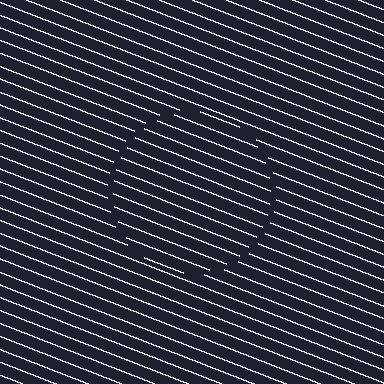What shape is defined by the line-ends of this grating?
An illusory circle. The interior of the shape contains the same grating, shifted by half a period — the contour is defined by the phase discontinuity where line-ends from the inner and outer gratings abut.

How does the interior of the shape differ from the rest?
The interior of the shape contains the same grating, shifted by half a period — the contour is defined by the phase discontinuity where line-ends from the inner and outer gratings abut.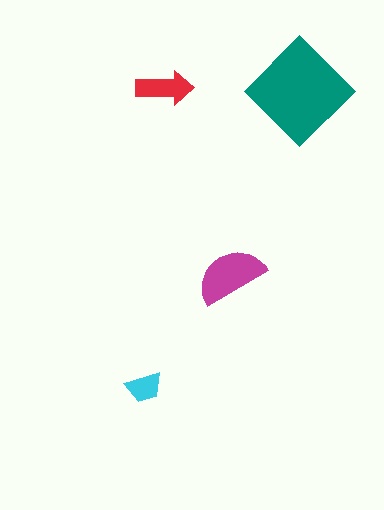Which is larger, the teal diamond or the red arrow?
The teal diamond.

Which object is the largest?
The teal diamond.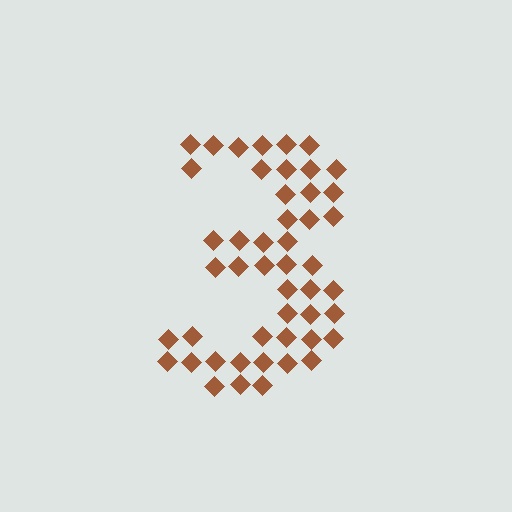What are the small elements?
The small elements are diamonds.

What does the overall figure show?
The overall figure shows the digit 3.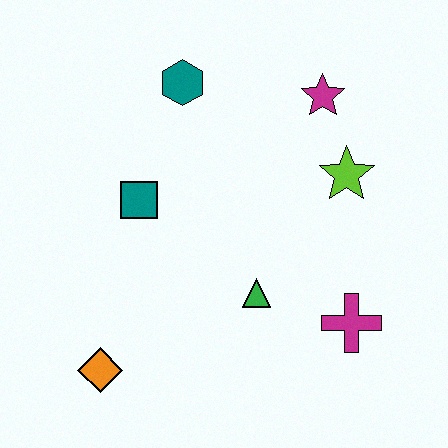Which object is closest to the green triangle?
The magenta cross is closest to the green triangle.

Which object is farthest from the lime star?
The orange diamond is farthest from the lime star.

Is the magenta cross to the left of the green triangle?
No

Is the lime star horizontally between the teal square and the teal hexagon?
No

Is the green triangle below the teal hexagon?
Yes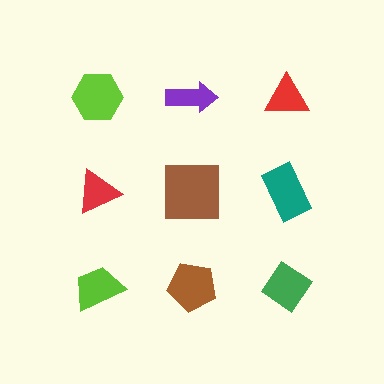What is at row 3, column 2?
A brown pentagon.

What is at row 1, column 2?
A purple arrow.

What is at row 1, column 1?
A lime hexagon.